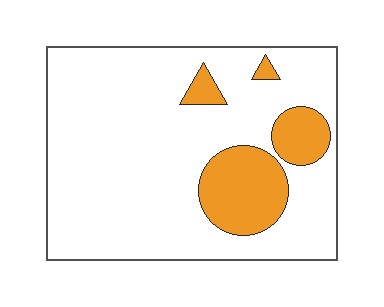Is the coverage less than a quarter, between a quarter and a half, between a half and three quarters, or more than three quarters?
Less than a quarter.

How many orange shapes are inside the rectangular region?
4.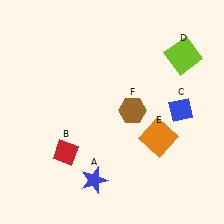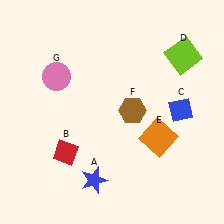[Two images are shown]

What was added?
A pink circle (G) was added in Image 2.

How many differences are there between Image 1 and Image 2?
There is 1 difference between the two images.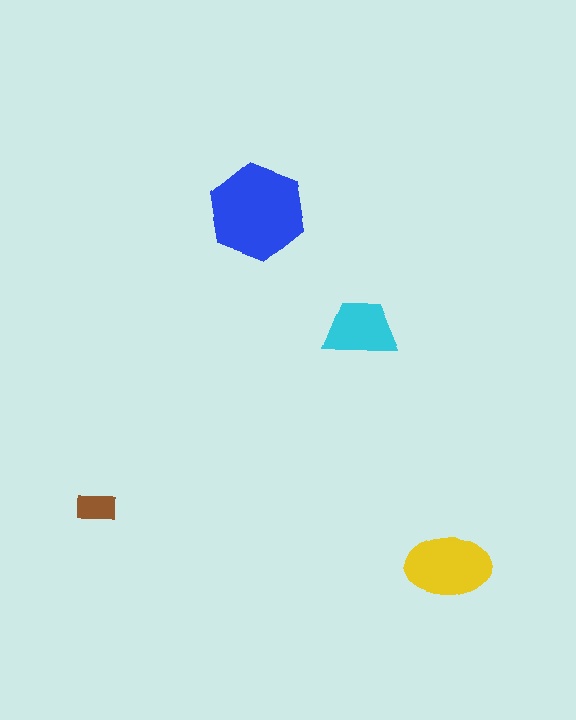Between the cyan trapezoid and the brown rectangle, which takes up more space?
The cyan trapezoid.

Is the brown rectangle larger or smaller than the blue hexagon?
Smaller.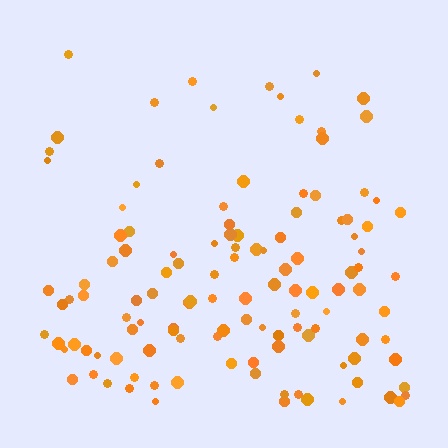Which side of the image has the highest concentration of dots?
The bottom.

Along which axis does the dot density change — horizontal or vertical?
Vertical.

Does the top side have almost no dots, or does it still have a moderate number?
Still a moderate number, just noticeably fewer than the bottom.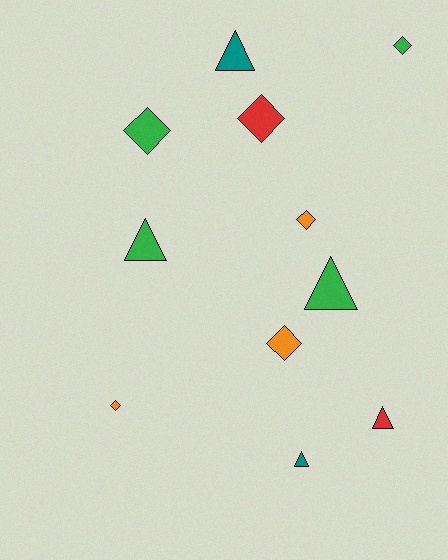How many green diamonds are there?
There are 2 green diamonds.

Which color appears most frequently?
Green, with 4 objects.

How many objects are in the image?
There are 11 objects.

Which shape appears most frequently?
Diamond, with 6 objects.